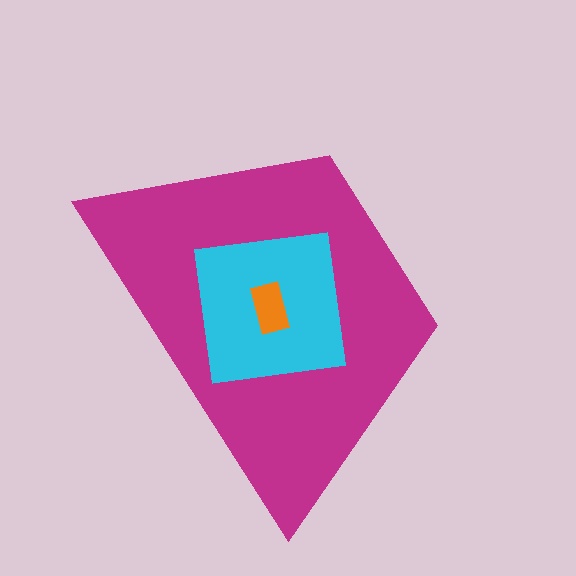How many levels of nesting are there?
3.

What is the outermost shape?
The magenta trapezoid.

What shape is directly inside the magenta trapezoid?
The cyan square.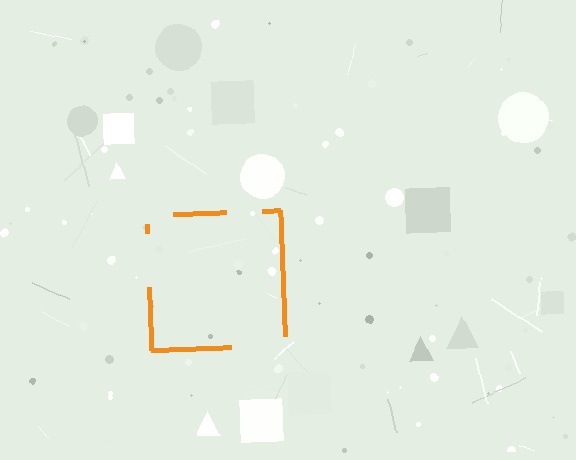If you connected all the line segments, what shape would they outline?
They would outline a square.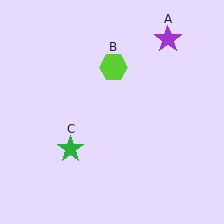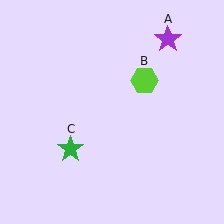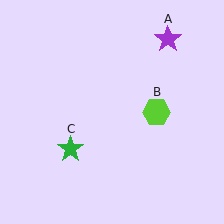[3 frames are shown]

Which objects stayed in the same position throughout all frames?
Purple star (object A) and green star (object C) remained stationary.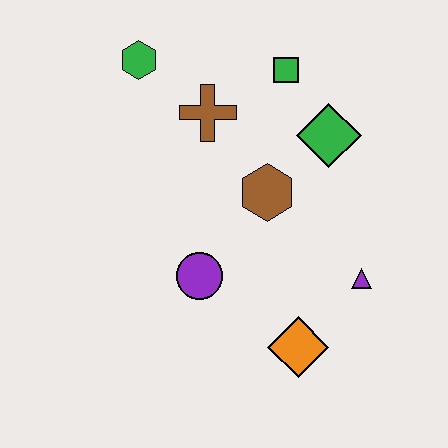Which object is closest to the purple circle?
The brown hexagon is closest to the purple circle.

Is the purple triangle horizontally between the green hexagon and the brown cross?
No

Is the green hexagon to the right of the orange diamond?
No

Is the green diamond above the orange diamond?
Yes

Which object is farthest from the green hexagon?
The orange diamond is farthest from the green hexagon.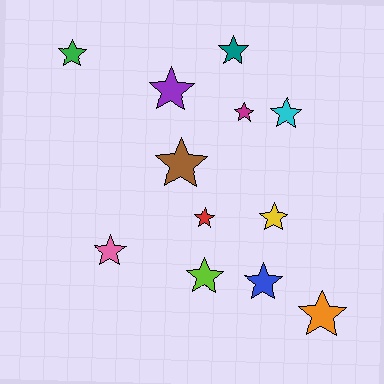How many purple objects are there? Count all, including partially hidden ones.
There is 1 purple object.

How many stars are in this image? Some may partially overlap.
There are 12 stars.